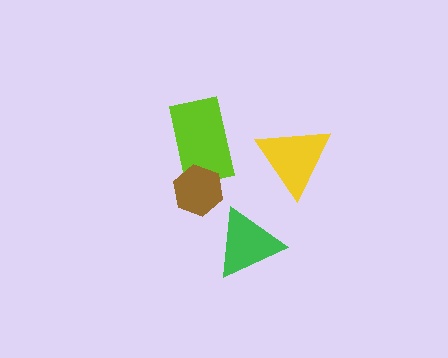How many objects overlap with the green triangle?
0 objects overlap with the green triangle.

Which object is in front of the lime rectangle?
The brown hexagon is in front of the lime rectangle.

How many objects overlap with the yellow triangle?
0 objects overlap with the yellow triangle.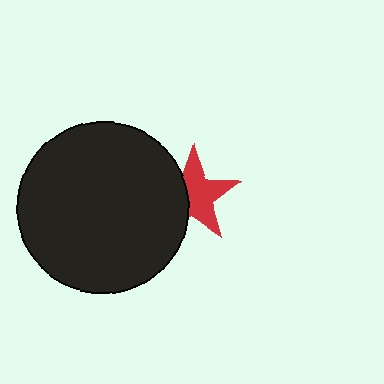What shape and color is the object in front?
The object in front is a black circle.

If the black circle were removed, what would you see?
You would see the complete red star.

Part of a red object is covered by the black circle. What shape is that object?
It is a star.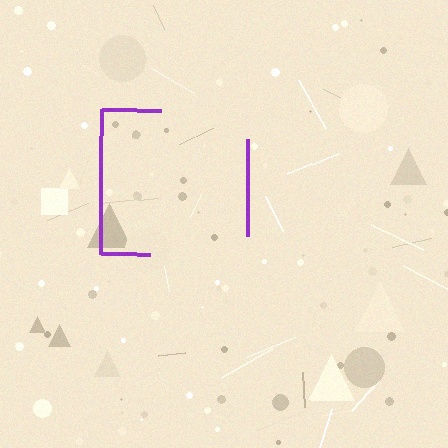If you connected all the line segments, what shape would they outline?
They would outline a square.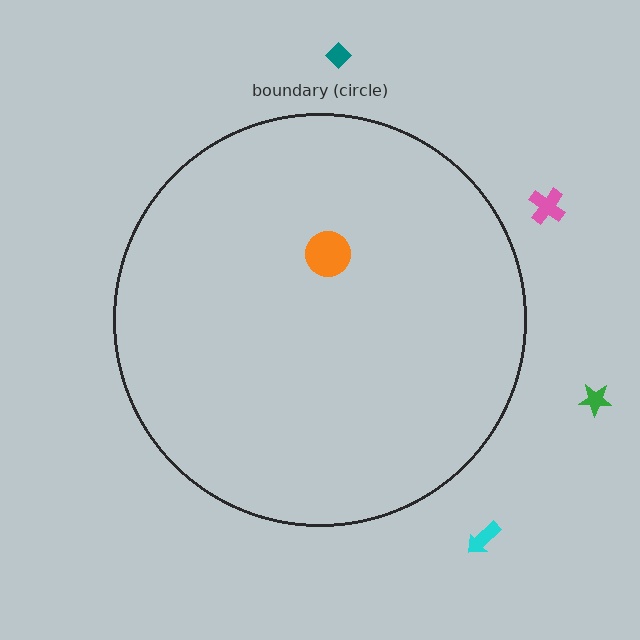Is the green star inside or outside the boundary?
Outside.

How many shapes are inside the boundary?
1 inside, 4 outside.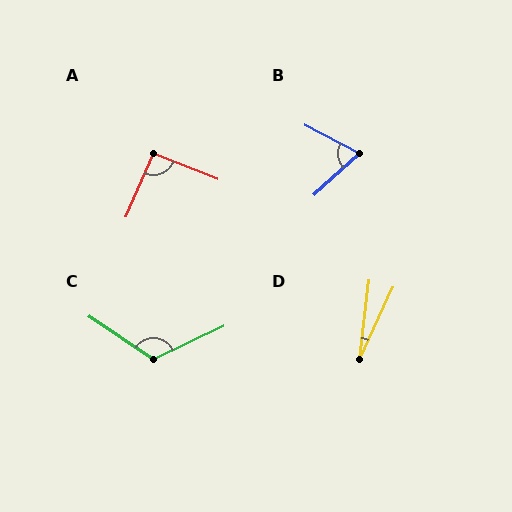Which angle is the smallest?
D, at approximately 18 degrees.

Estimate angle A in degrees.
Approximately 92 degrees.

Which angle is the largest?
C, at approximately 121 degrees.